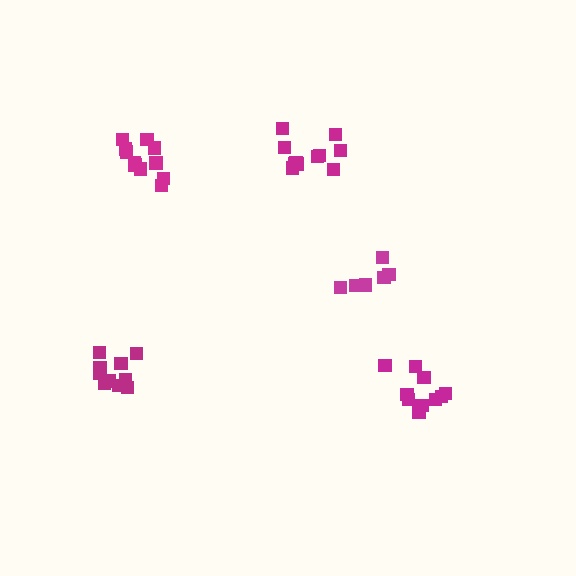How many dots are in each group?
Group 1: 11 dots, Group 2: 7 dots, Group 3: 10 dots, Group 4: 10 dots, Group 5: 11 dots (49 total).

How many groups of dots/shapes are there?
There are 5 groups.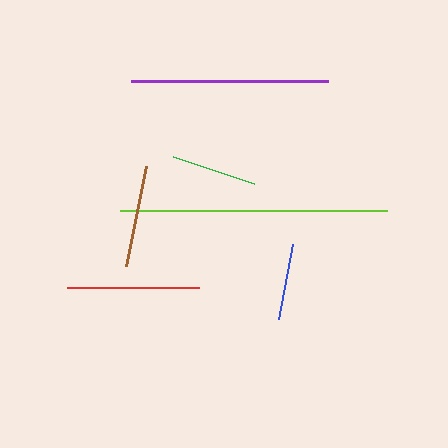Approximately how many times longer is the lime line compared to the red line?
The lime line is approximately 2.0 times the length of the red line.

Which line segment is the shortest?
The blue line is the shortest at approximately 76 pixels.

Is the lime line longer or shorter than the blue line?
The lime line is longer than the blue line.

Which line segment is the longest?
The lime line is the longest at approximately 267 pixels.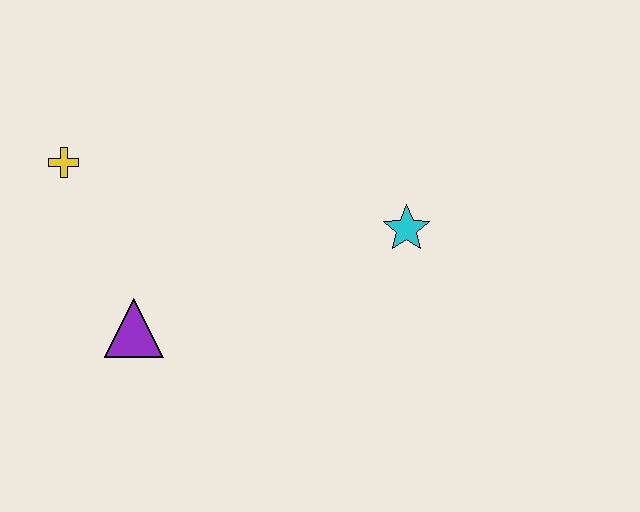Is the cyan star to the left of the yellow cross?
No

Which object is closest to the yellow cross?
The purple triangle is closest to the yellow cross.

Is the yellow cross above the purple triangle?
Yes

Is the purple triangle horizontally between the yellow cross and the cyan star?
Yes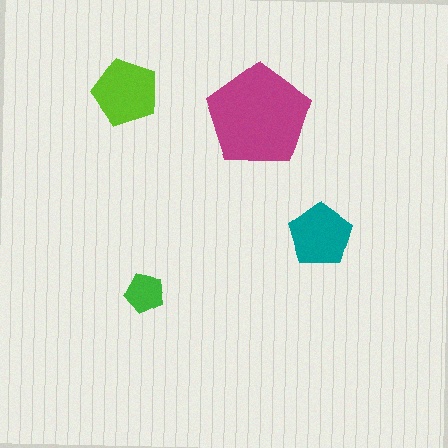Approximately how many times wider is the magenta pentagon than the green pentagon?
About 2.5 times wider.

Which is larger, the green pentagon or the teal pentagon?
The teal one.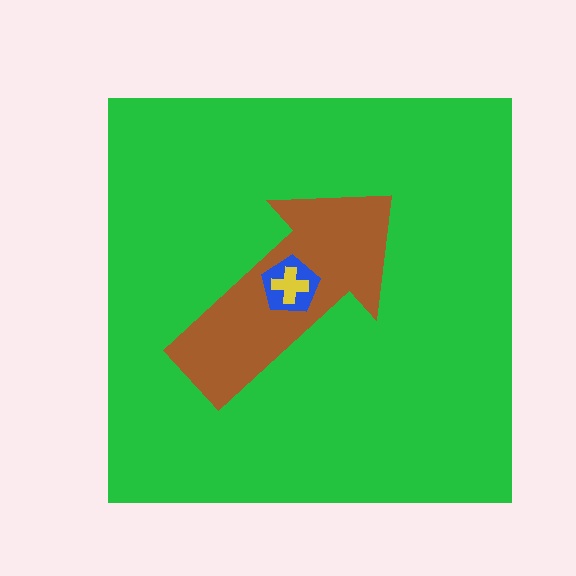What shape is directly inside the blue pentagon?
The yellow cross.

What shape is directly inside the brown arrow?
The blue pentagon.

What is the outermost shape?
The green square.